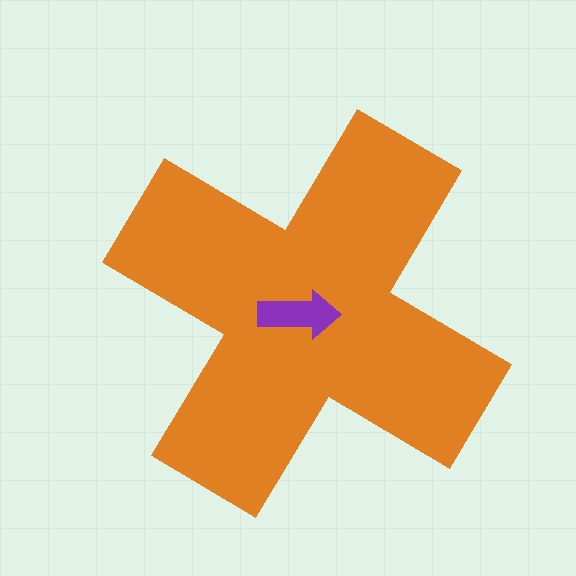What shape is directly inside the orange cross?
The purple arrow.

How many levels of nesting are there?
2.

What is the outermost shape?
The orange cross.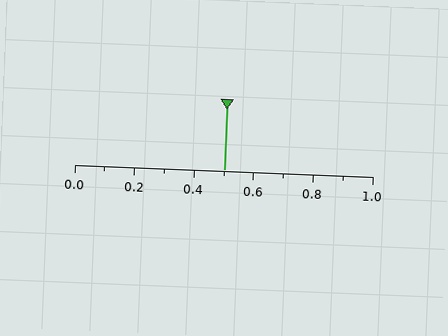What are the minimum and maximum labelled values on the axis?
The axis runs from 0.0 to 1.0.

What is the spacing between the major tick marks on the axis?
The major ticks are spaced 0.2 apart.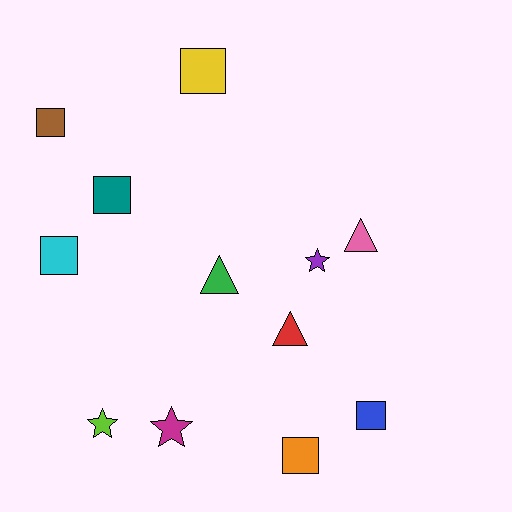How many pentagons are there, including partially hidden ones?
There are no pentagons.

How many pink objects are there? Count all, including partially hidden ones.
There is 1 pink object.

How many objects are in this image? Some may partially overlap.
There are 12 objects.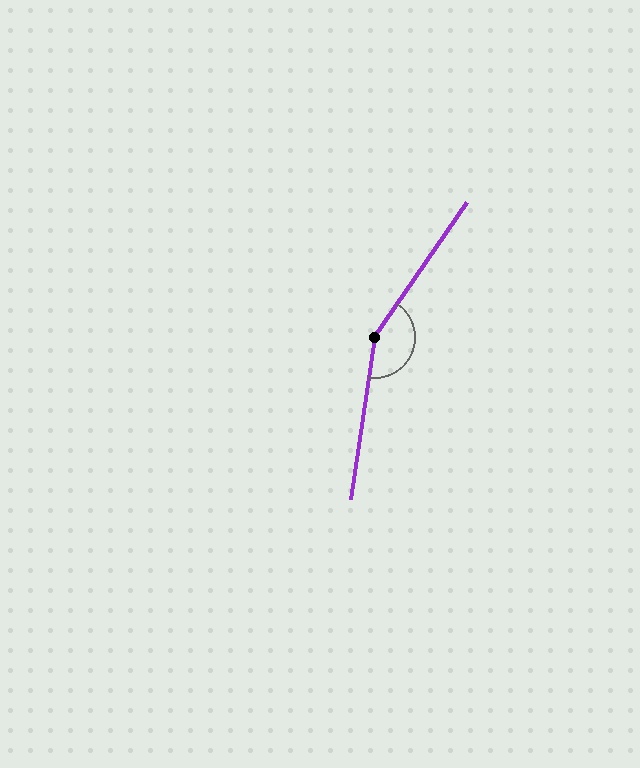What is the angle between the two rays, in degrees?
Approximately 154 degrees.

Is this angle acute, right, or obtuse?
It is obtuse.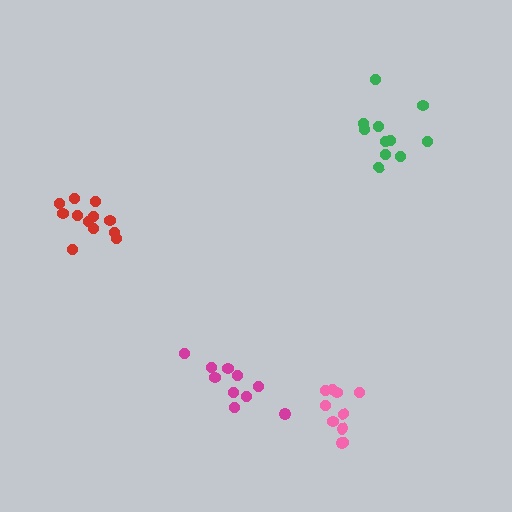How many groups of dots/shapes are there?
There are 4 groups.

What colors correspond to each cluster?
The clusters are colored: green, pink, magenta, red.